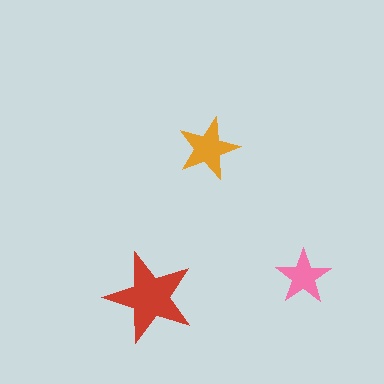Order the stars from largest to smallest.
the red one, the orange one, the pink one.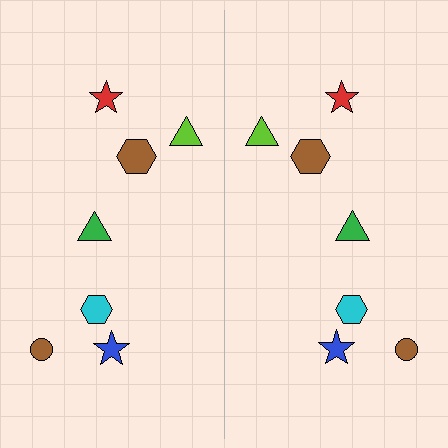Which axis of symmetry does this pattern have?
The pattern has a vertical axis of symmetry running through the center of the image.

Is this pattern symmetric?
Yes, this pattern has bilateral (reflection) symmetry.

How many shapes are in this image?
There are 14 shapes in this image.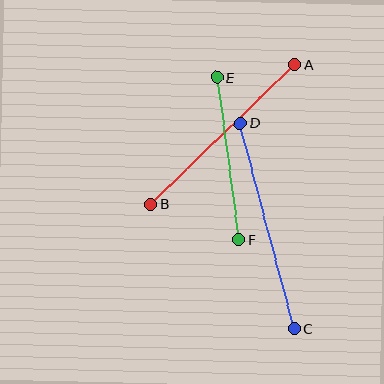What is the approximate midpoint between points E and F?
The midpoint is at approximately (228, 158) pixels.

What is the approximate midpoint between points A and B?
The midpoint is at approximately (223, 134) pixels.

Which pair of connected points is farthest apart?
Points C and D are farthest apart.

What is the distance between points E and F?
The distance is approximately 164 pixels.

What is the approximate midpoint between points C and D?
The midpoint is at approximately (267, 226) pixels.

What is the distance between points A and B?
The distance is approximately 201 pixels.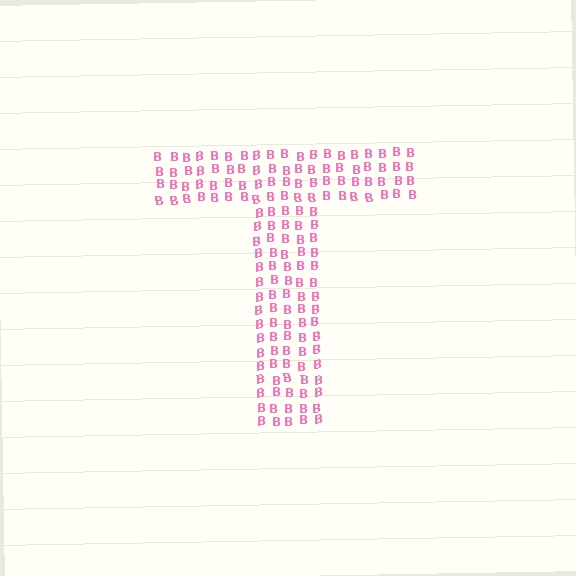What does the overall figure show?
The overall figure shows the letter T.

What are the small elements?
The small elements are letter B's.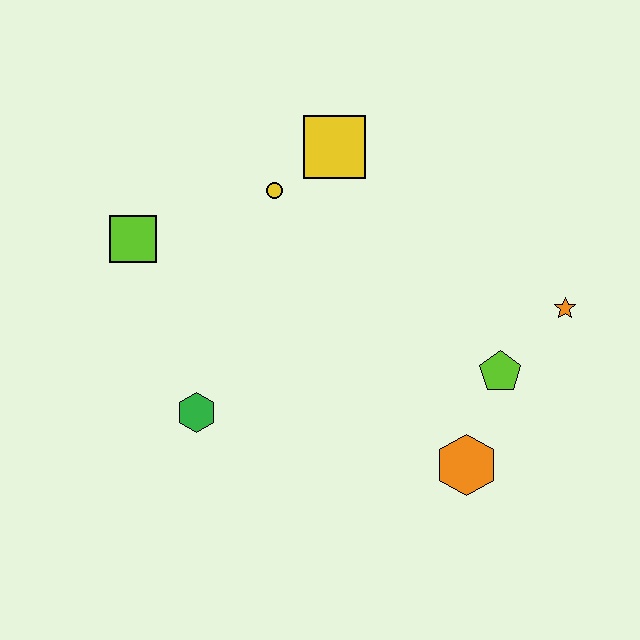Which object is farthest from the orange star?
The lime square is farthest from the orange star.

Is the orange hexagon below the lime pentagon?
Yes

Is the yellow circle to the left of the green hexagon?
No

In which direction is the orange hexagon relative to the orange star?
The orange hexagon is below the orange star.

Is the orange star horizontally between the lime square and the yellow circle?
No